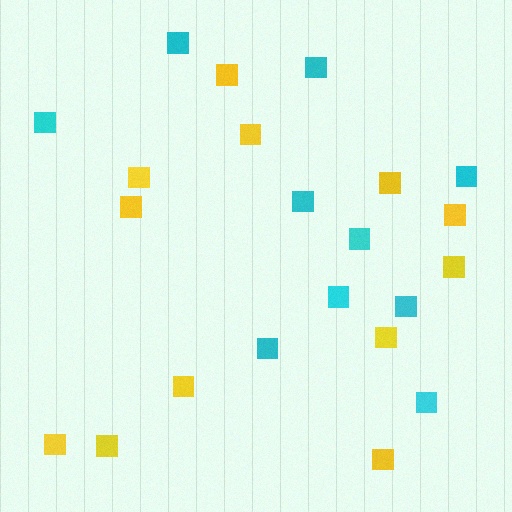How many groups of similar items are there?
There are 2 groups: one group of cyan squares (10) and one group of yellow squares (12).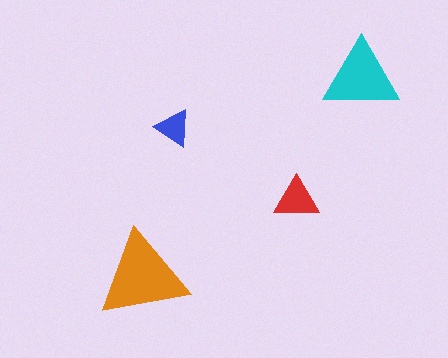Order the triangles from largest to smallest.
the orange one, the cyan one, the red one, the blue one.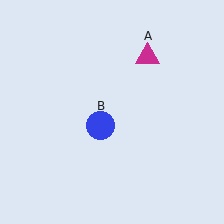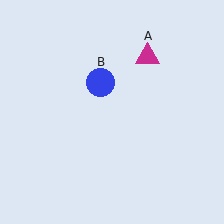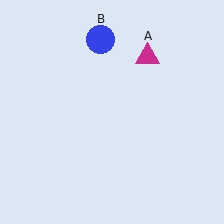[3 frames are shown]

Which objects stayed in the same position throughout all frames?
Magenta triangle (object A) remained stationary.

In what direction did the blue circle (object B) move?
The blue circle (object B) moved up.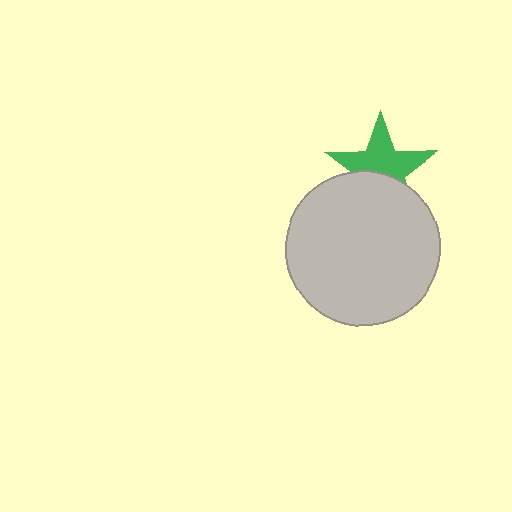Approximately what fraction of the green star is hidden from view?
Roughly 41% of the green star is hidden behind the light gray circle.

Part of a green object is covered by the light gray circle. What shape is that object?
It is a star.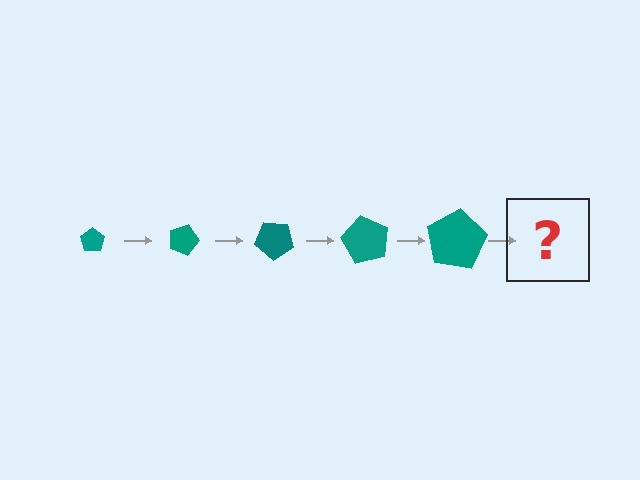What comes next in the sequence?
The next element should be a pentagon, larger than the previous one and rotated 100 degrees from the start.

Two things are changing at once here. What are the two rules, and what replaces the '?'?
The two rules are that the pentagon grows larger each step and it rotates 20 degrees each step. The '?' should be a pentagon, larger than the previous one and rotated 100 degrees from the start.